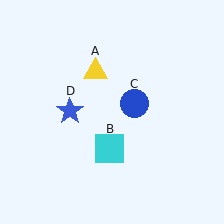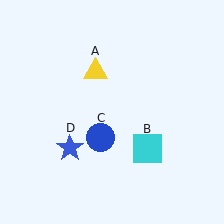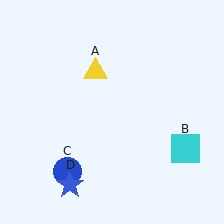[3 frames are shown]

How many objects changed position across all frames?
3 objects changed position: cyan square (object B), blue circle (object C), blue star (object D).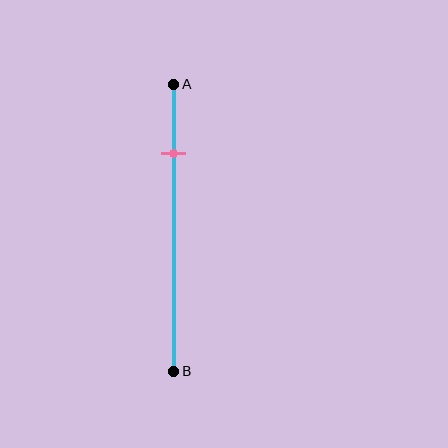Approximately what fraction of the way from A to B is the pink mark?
The pink mark is approximately 25% of the way from A to B.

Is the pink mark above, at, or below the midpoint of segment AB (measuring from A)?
The pink mark is above the midpoint of segment AB.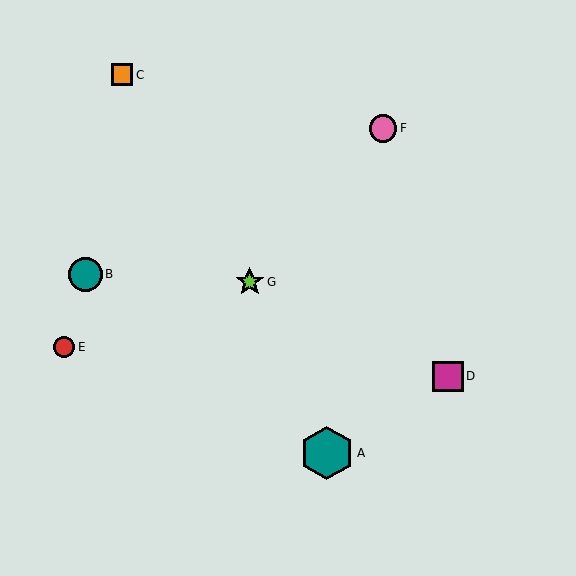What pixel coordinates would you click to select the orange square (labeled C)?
Click at (122, 75) to select the orange square C.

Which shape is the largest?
The teal hexagon (labeled A) is the largest.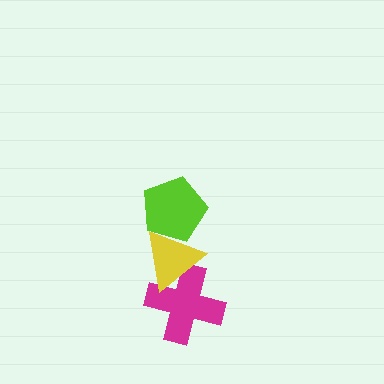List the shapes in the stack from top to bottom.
From top to bottom: the lime pentagon, the yellow triangle, the magenta cross.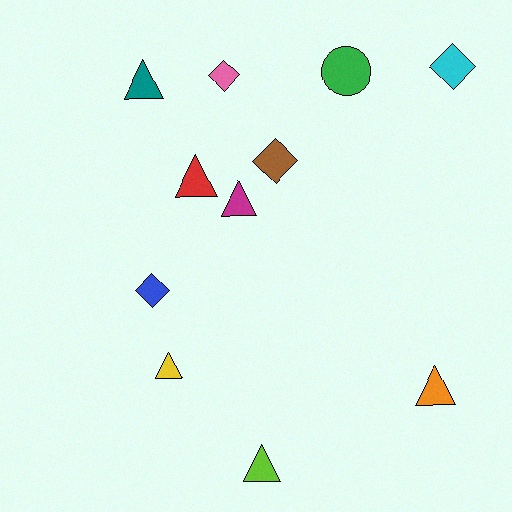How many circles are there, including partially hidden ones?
There is 1 circle.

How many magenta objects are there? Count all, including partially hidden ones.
There is 1 magenta object.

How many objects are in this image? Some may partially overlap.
There are 11 objects.